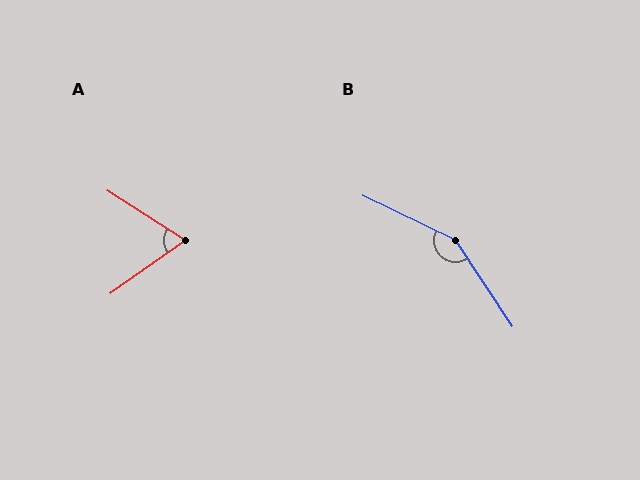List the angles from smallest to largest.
A (68°), B (149°).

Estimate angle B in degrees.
Approximately 149 degrees.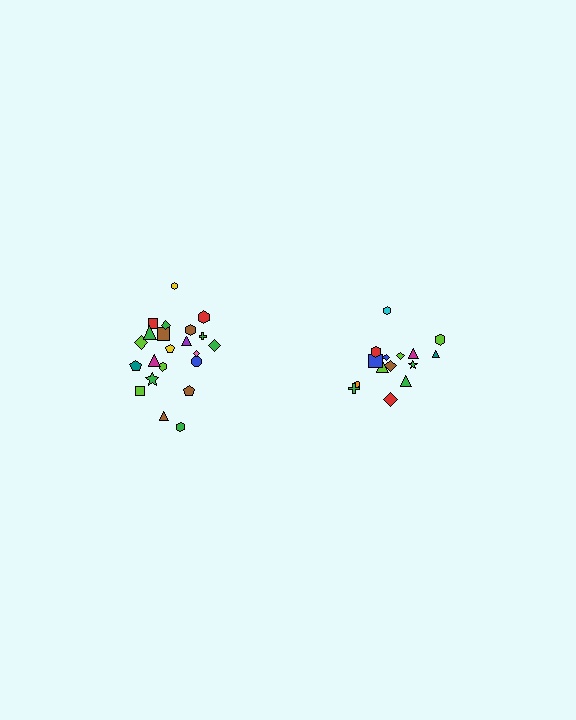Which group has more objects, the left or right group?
The left group.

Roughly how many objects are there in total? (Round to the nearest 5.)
Roughly 35 objects in total.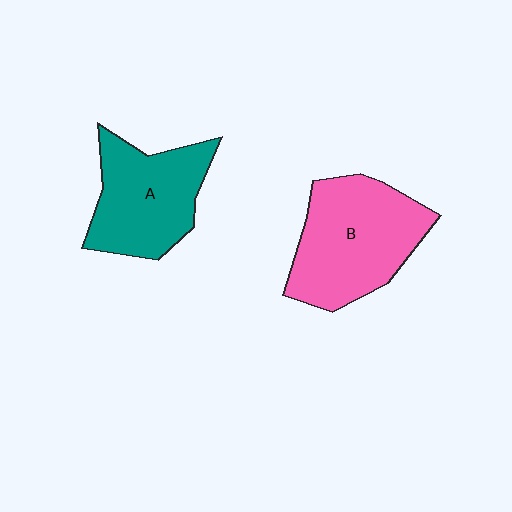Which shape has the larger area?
Shape B (pink).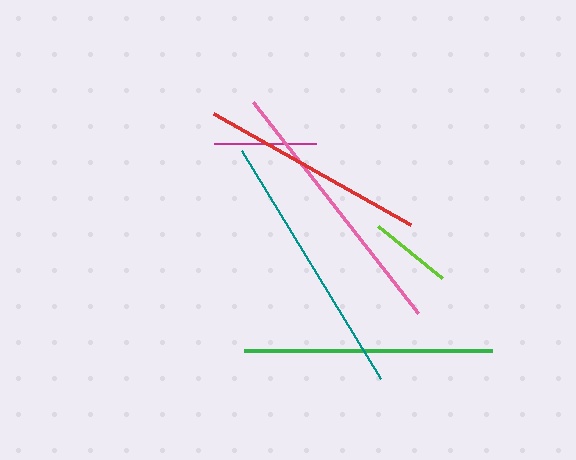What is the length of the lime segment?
The lime segment is approximately 82 pixels long.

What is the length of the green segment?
The green segment is approximately 248 pixels long.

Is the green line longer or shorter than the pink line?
The pink line is longer than the green line.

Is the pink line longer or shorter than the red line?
The pink line is longer than the red line.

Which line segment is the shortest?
The lime line is the shortest at approximately 82 pixels.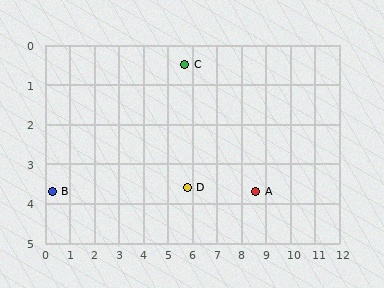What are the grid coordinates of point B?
Point B is at approximately (0.3, 3.7).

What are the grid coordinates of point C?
Point C is at approximately (5.7, 0.5).